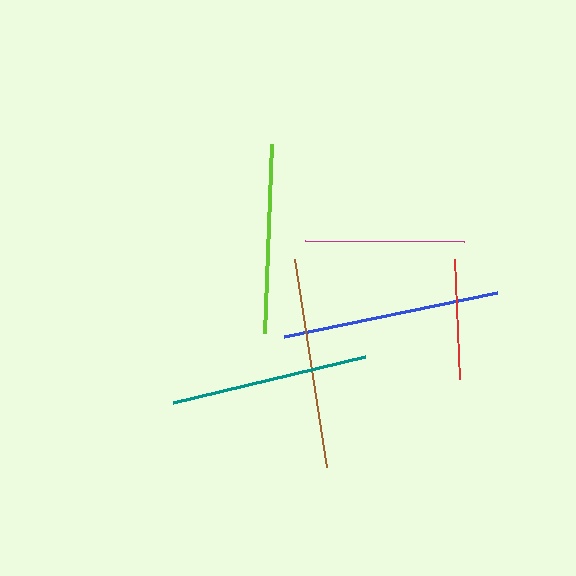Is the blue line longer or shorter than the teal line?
The blue line is longer than the teal line.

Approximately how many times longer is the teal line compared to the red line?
The teal line is approximately 1.6 times the length of the red line.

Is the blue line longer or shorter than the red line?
The blue line is longer than the red line.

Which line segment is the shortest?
The red line is the shortest at approximately 120 pixels.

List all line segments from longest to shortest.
From longest to shortest: blue, brown, teal, lime, magenta, red.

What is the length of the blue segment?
The blue segment is approximately 217 pixels long.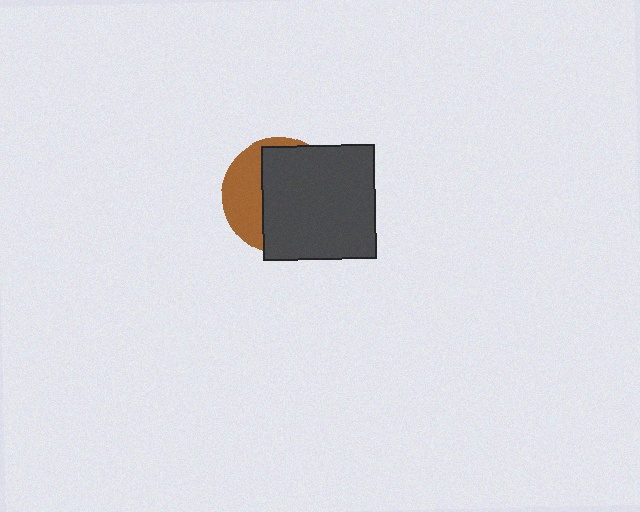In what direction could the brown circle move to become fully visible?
The brown circle could move left. That would shift it out from behind the dark gray rectangle entirely.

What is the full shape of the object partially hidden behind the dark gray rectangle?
The partially hidden object is a brown circle.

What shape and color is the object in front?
The object in front is a dark gray rectangle.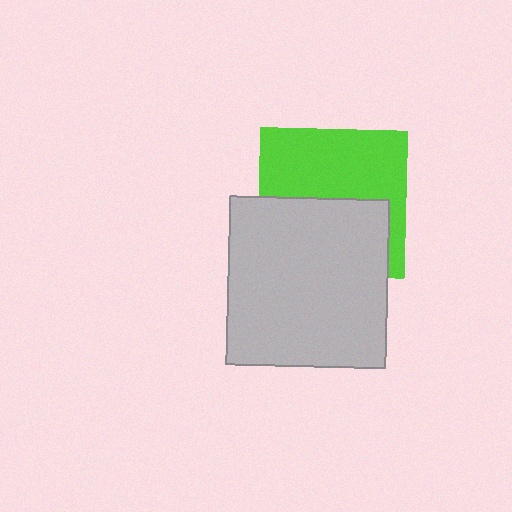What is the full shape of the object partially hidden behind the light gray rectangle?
The partially hidden object is a lime square.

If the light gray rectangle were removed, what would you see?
You would see the complete lime square.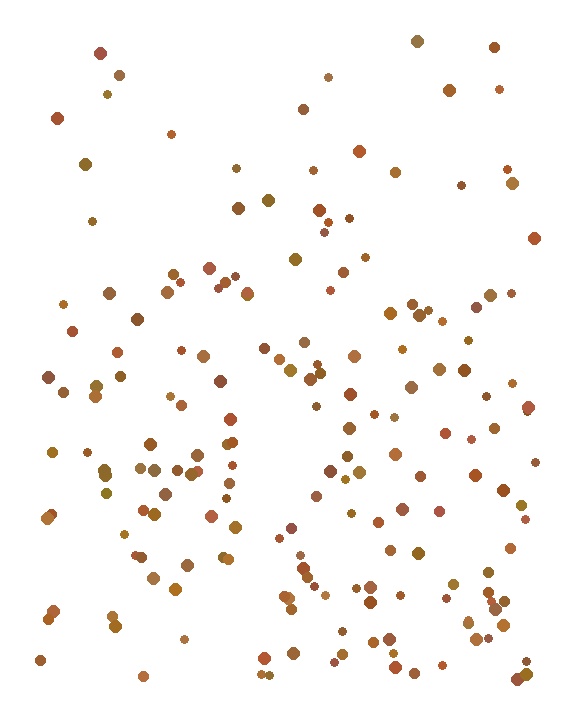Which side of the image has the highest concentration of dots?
The bottom.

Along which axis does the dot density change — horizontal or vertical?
Vertical.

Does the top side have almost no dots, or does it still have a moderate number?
Still a moderate number, just noticeably fewer than the bottom.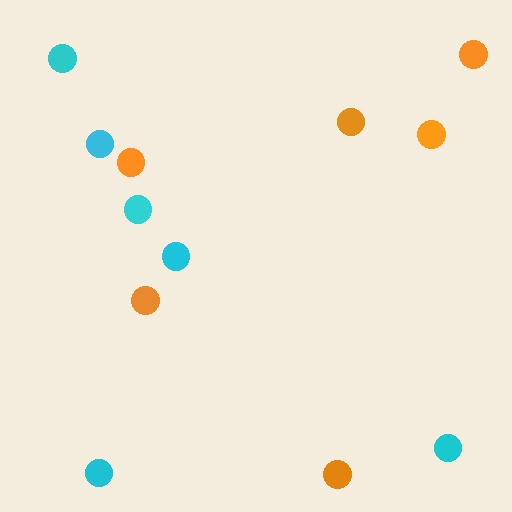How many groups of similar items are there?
There are 2 groups: one group of orange circles (6) and one group of cyan circles (6).